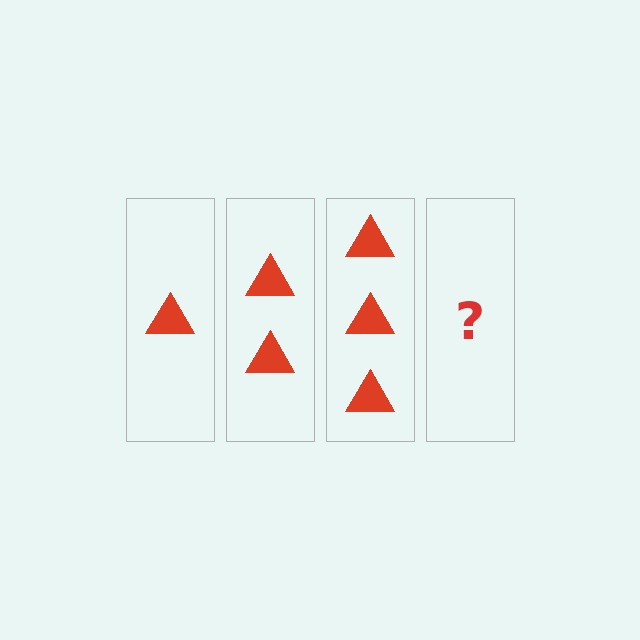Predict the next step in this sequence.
The next step is 4 triangles.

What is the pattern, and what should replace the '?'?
The pattern is that each step adds one more triangle. The '?' should be 4 triangles.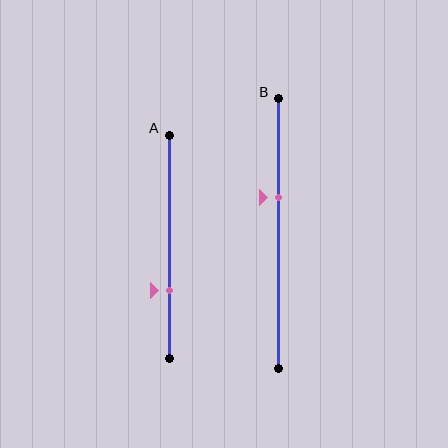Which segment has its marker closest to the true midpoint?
Segment B has its marker closest to the true midpoint.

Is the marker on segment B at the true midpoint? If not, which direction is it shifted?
No, the marker on segment B is shifted upward by about 13% of the segment length.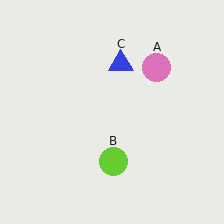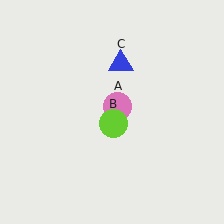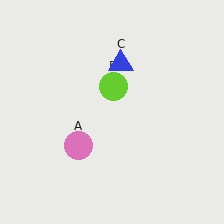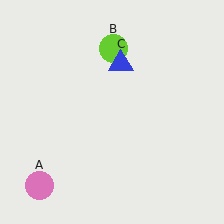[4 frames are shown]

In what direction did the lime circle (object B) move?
The lime circle (object B) moved up.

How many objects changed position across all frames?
2 objects changed position: pink circle (object A), lime circle (object B).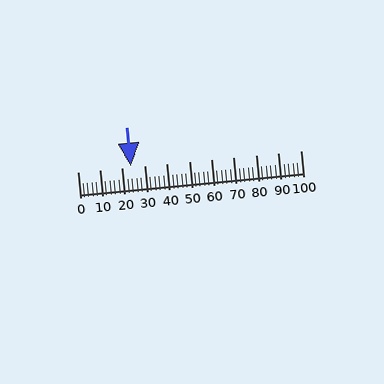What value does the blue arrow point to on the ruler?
The blue arrow points to approximately 24.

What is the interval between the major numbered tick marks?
The major tick marks are spaced 10 units apart.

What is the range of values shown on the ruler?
The ruler shows values from 0 to 100.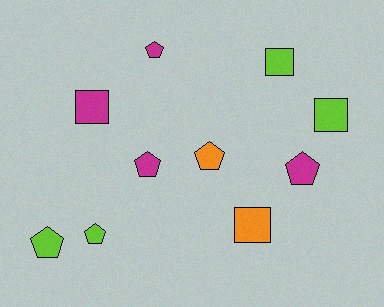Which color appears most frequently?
Lime, with 4 objects.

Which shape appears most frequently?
Pentagon, with 6 objects.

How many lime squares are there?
There are 2 lime squares.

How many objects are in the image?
There are 10 objects.